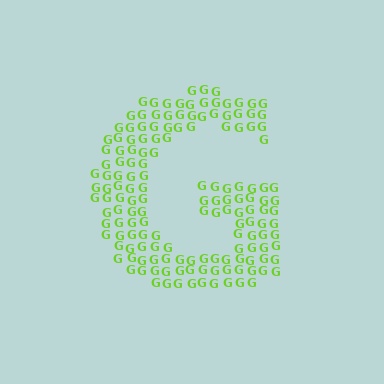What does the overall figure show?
The overall figure shows the letter G.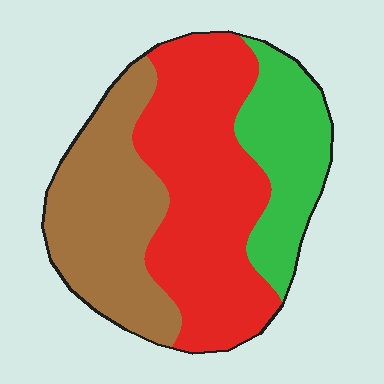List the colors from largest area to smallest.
From largest to smallest: red, brown, green.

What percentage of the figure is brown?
Brown covers 33% of the figure.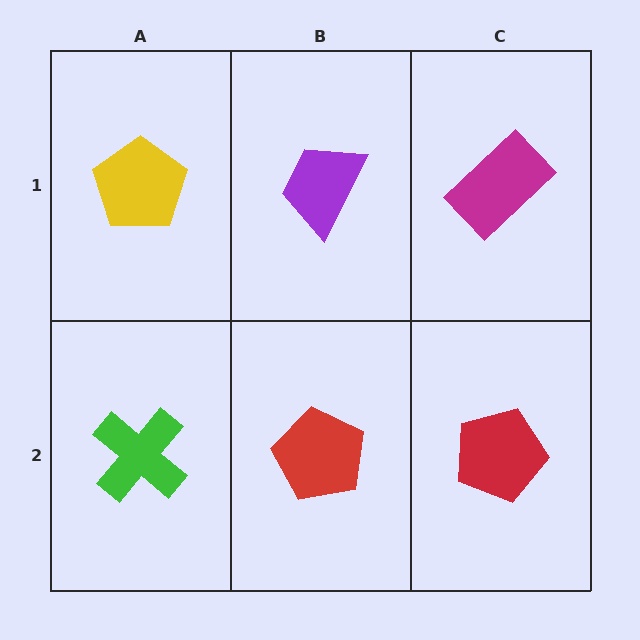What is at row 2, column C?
A red pentagon.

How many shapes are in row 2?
3 shapes.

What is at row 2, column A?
A green cross.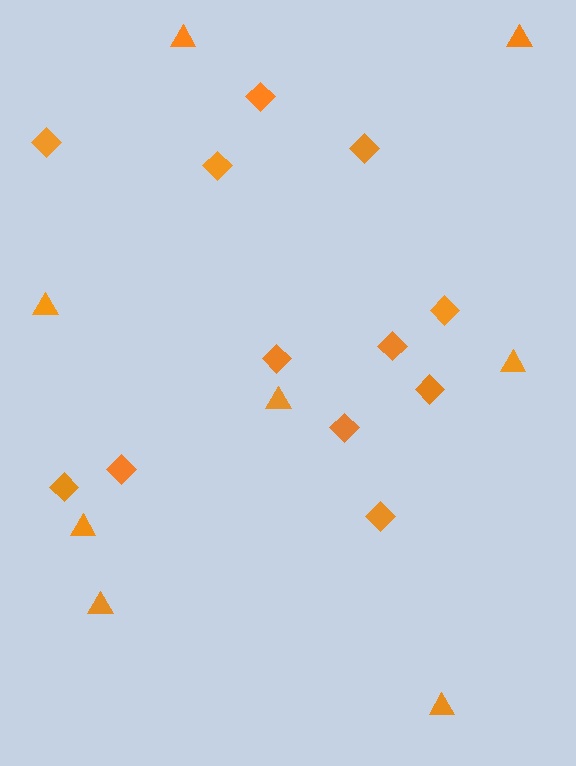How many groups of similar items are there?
There are 2 groups: one group of diamonds (12) and one group of triangles (8).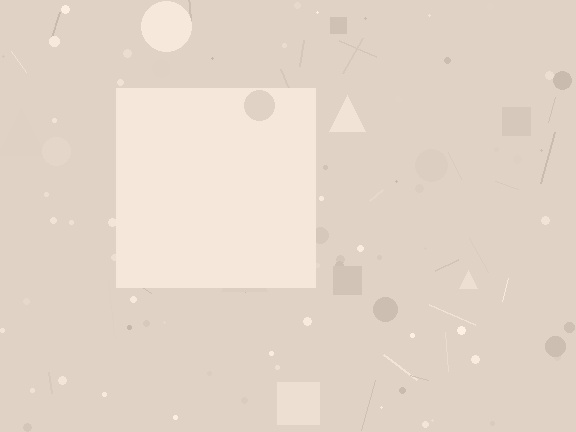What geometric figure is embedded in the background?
A square is embedded in the background.